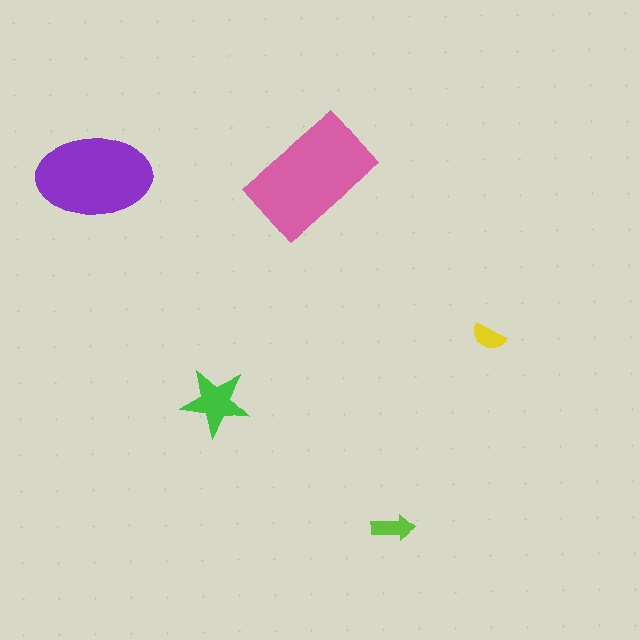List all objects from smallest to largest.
The yellow semicircle, the lime arrow, the green star, the purple ellipse, the pink rectangle.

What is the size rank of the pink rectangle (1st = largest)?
1st.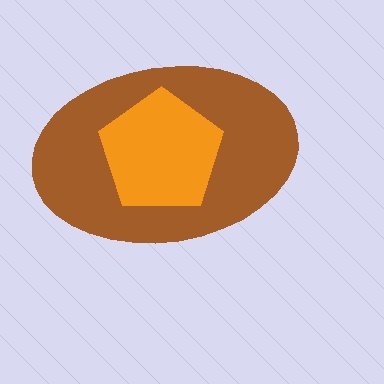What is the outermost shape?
The brown ellipse.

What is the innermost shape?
The orange pentagon.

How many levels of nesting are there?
2.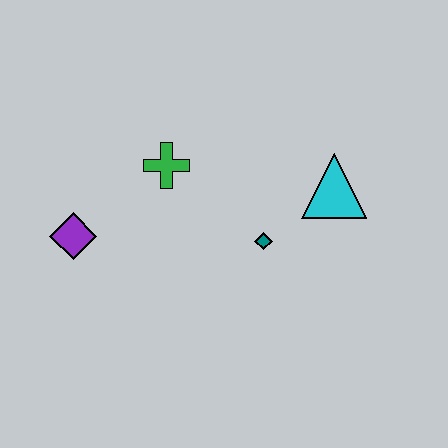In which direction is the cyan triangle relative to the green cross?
The cyan triangle is to the right of the green cross.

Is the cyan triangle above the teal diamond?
Yes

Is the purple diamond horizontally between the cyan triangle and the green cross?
No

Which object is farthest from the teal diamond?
The purple diamond is farthest from the teal diamond.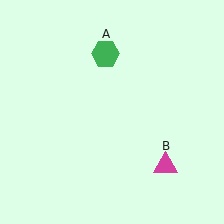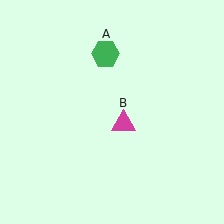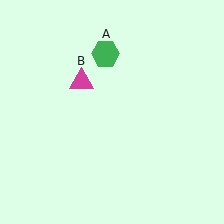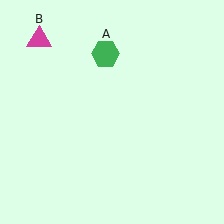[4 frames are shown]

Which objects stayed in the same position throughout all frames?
Green hexagon (object A) remained stationary.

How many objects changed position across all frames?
1 object changed position: magenta triangle (object B).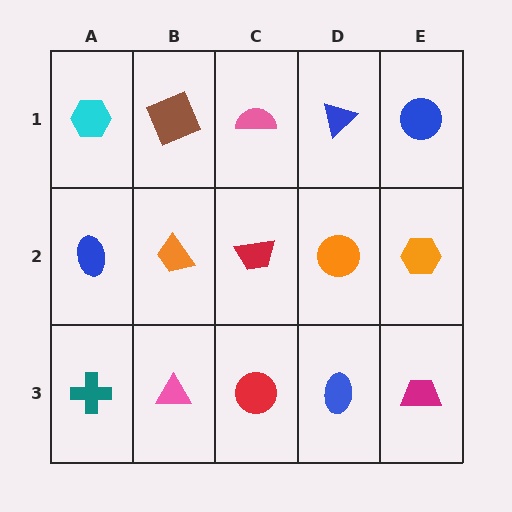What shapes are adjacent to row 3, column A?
A blue ellipse (row 2, column A), a pink triangle (row 3, column B).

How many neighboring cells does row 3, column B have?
3.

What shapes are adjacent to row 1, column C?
A red trapezoid (row 2, column C), a brown square (row 1, column B), a blue triangle (row 1, column D).